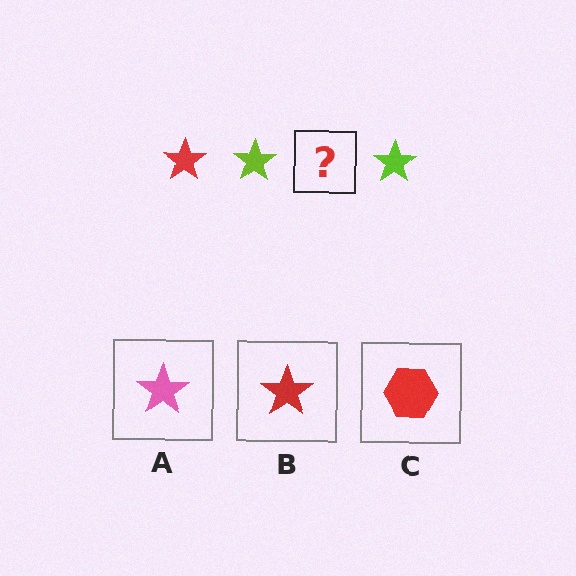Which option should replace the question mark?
Option B.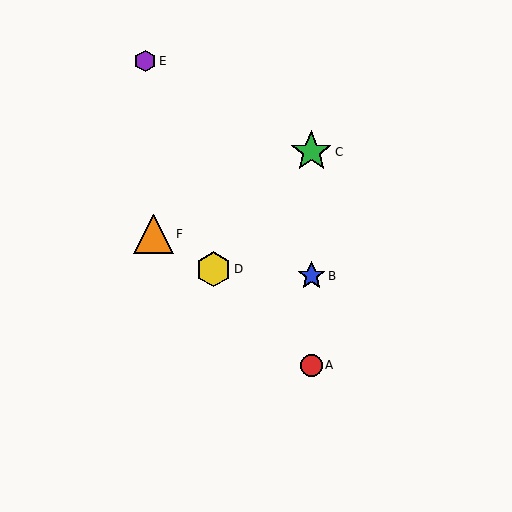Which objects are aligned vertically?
Objects A, B, C are aligned vertically.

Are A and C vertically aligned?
Yes, both are at x≈311.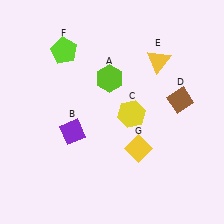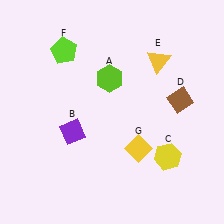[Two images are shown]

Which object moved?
The yellow hexagon (C) moved down.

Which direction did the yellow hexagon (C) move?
The yellow hexagon (C) moved down.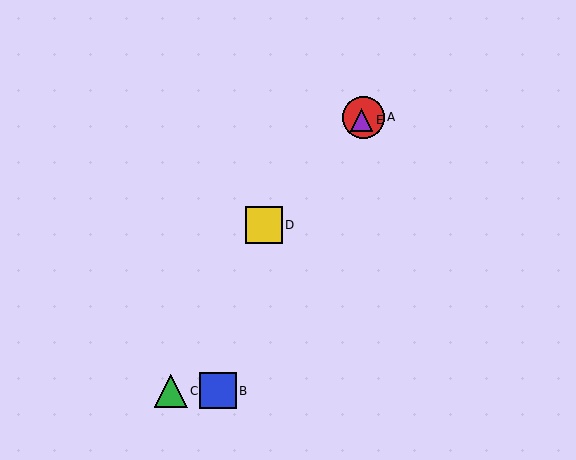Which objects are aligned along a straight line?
Objects A, B, E are aligned along a straight line.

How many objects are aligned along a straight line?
3 objects (A, B, E) are aligned along a straight line.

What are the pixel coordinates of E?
Object E is at (362, 120).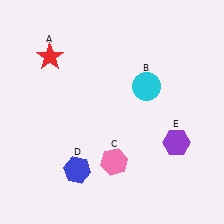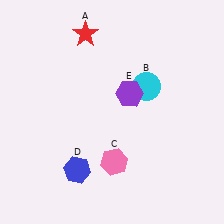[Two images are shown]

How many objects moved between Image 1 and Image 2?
2 objects moved between the two images.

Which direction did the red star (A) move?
The red star (A) moved right.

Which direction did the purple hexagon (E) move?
The purple hexagon (E) moved up.